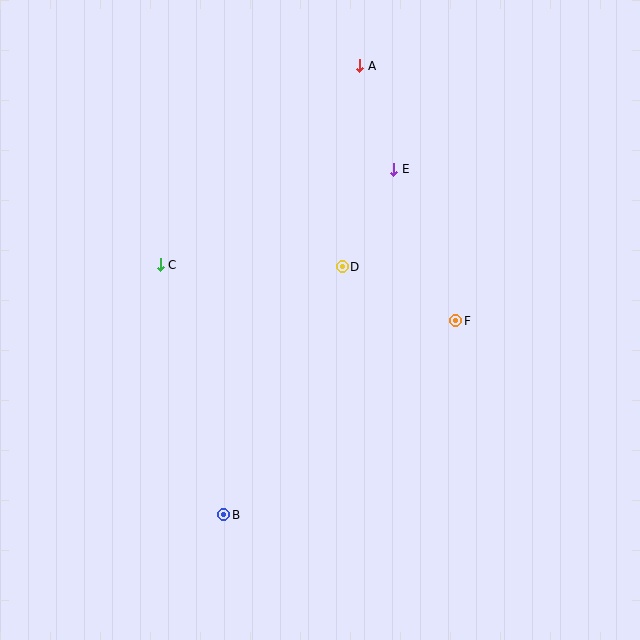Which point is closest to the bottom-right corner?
Point F is closest to the bottom-right corner.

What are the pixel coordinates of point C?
Point C is at (160, 265).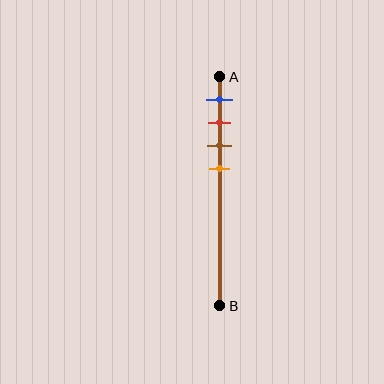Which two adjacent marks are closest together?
The red and brown marks are the closest adjacent pair.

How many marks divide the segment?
There are 4 marks dividing the segment.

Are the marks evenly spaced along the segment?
Yes, the marks are approximately evenly spaced.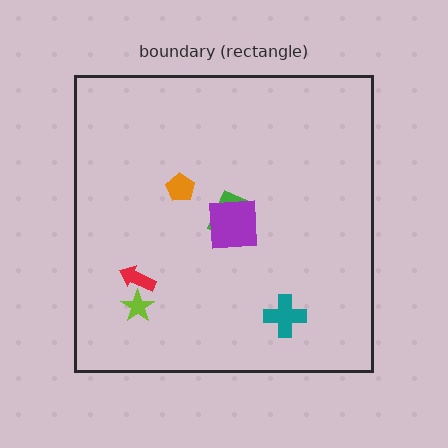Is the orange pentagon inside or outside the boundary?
Inside.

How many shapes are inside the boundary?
6 inside, 0 outside.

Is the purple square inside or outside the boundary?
Inside.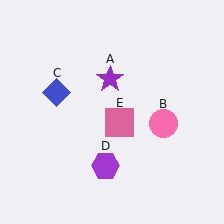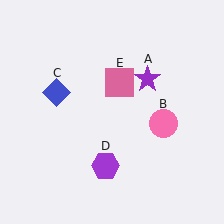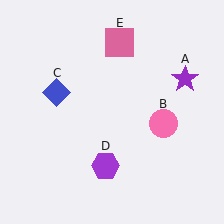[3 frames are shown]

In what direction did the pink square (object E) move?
The pink square (object E) moved up.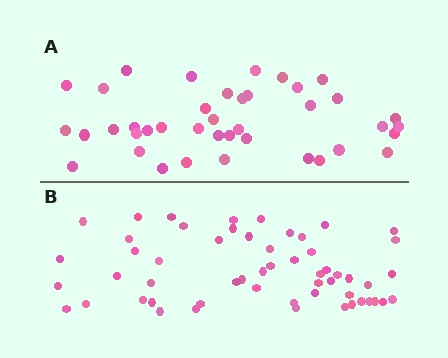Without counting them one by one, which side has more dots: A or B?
Region B (the bottom region) has more dots.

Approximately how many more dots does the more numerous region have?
Region B has approximately 15 more dots than region A.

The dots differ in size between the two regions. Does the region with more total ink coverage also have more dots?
No. Region A has more total ink coverage because its dots are larger, but region B actually contains more individual dots. Total area can be misleading — the number of items is what matters here.